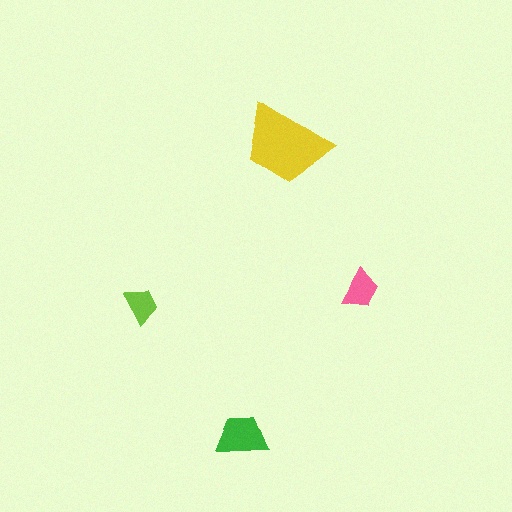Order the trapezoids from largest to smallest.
the yellow one, the green one, the pink one, the lime one.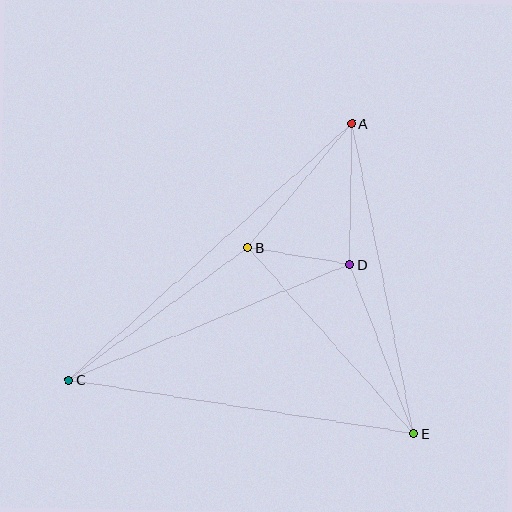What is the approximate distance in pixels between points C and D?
The distance between C and D is approximately 304 pixels.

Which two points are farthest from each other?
Points A and C are farthest from each other.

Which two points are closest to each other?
Points B and D are closest to each other.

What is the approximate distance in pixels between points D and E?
The distance between D and E is approximately 181 pixels.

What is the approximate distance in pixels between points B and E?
The distance between B and E is approximately 249 pixels.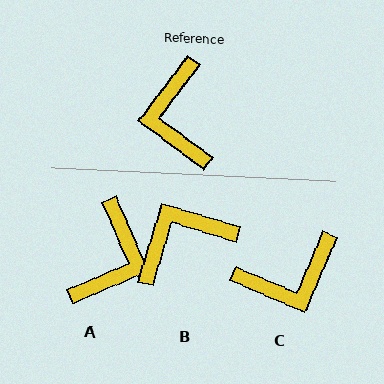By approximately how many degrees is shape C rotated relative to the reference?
Approximately 104 degrees counter-clockwise.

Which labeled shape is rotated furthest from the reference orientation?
A, about 150 degrees away.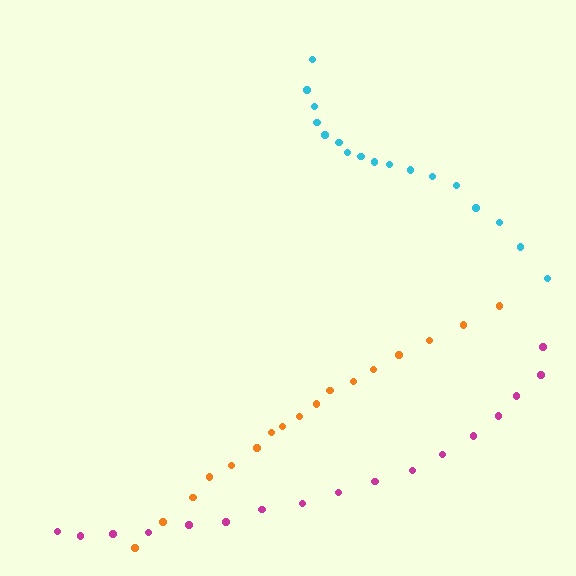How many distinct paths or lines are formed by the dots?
There are 3 distinct paths.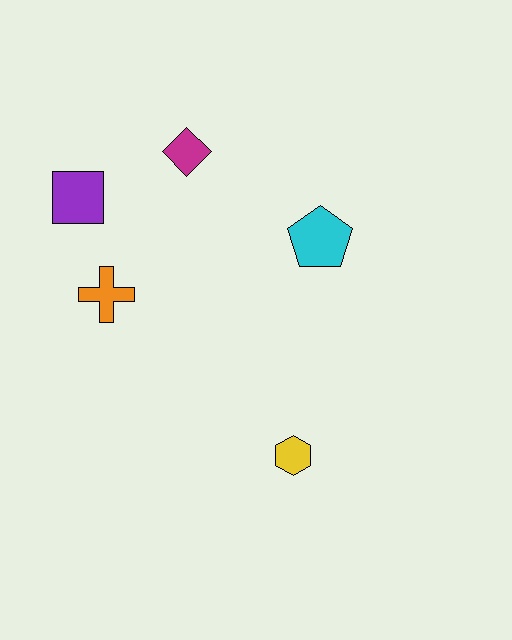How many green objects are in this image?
There are no green objects.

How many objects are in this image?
There are 5 objects.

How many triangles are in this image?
There are no triangles.